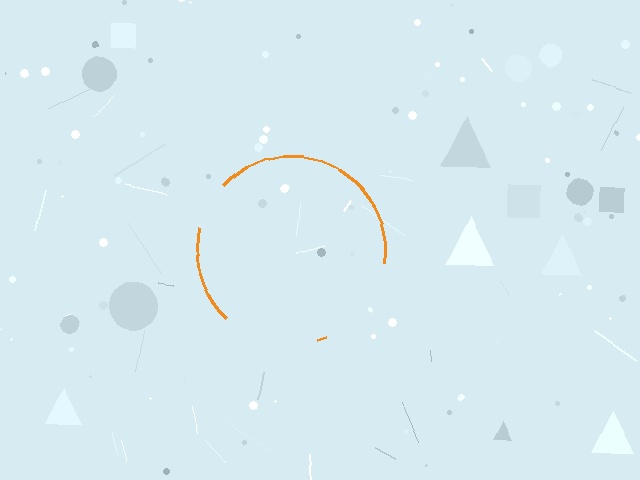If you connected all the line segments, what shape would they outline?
They would outline a circle.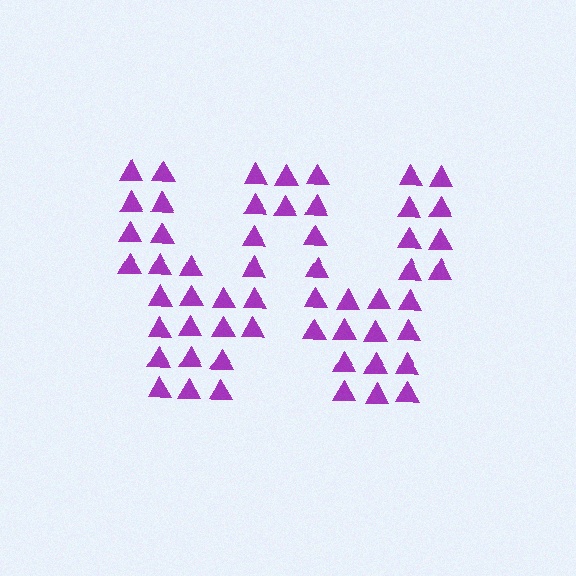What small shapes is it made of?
It is made of small triangles.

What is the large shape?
The large shape is the letter W.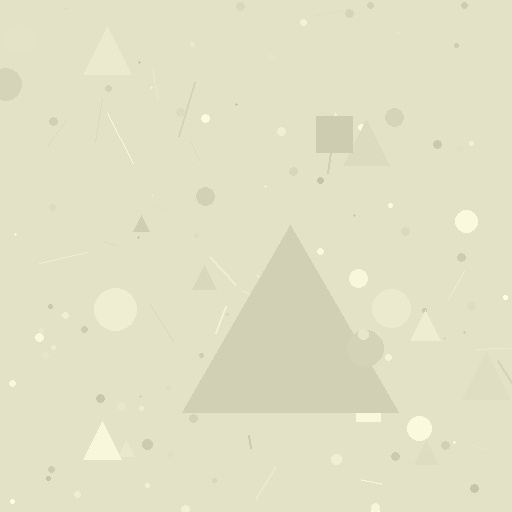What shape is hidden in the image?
A triangle is hidden in the image.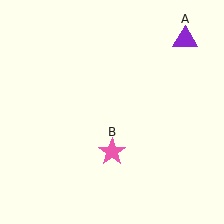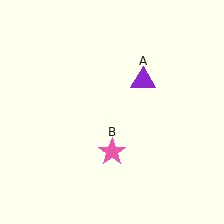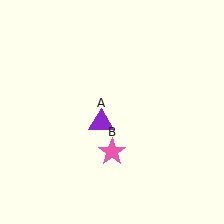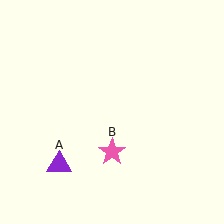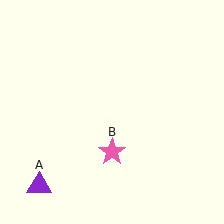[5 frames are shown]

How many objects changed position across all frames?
1 object changed position: purple triangle (object A).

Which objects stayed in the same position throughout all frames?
Pink star (object B) remained stationary.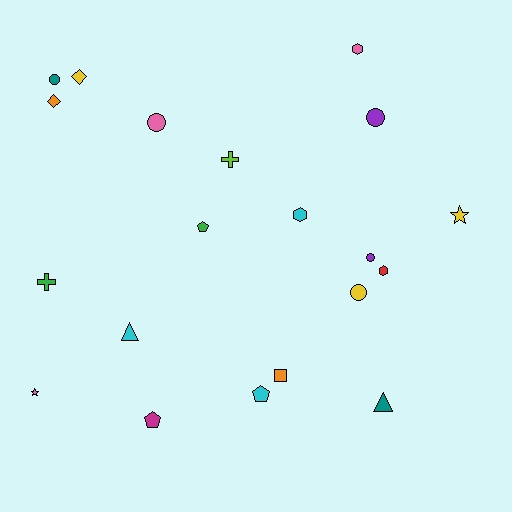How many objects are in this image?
There are 20 objects.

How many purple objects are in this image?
There are 2 purple objects.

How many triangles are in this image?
There are 2 triangles.